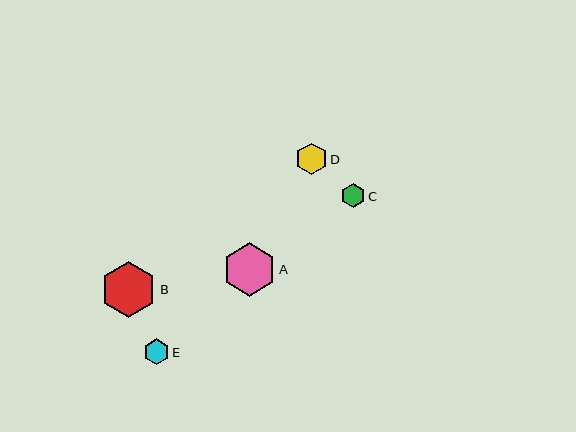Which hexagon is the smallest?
Hexagon C is the smallest with a size of approximately 24 pixels.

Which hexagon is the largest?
Hexagon B is the largest with a size of approximately 56 pixels.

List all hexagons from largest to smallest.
From largest to smallest: B, A, D, E, C.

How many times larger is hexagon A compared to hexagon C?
Hexagon A is approximately 2.2 times the size of hexagon C.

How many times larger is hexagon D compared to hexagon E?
Hexagon D is approximately 1.2 times the size of hexagon E.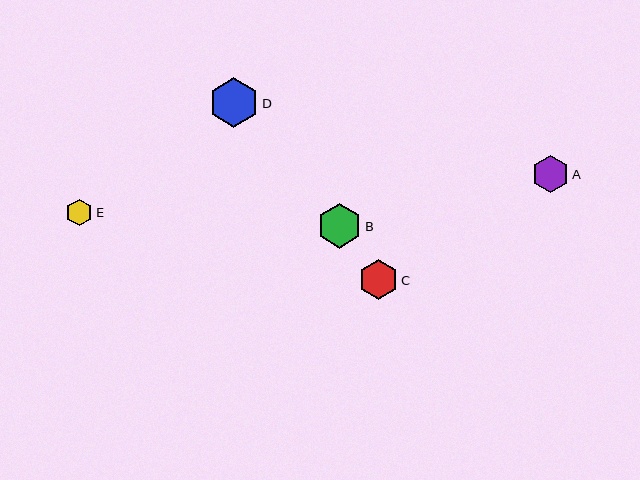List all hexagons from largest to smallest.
From largest to smallest: D, B, C, A, E.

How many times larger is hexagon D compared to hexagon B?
Hexagon D is approximately 1.1 times the size of hexagon B.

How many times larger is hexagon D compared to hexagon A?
Hexagon D is approximately 1.3 times the size of hexagon A.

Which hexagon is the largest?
Hexagon D is the largest with a size of approximately 50 pixels.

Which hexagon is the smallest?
Hexagon E is the smallest with a size of approximately 27 pixels.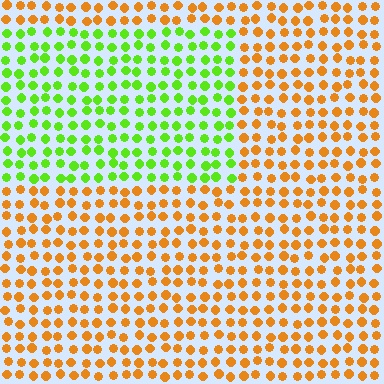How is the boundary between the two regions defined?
The boundary is defined purely by a slight shift in hue (about 69 degrees). Spacing, size, and orientation are identical on both sides.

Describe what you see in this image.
The image is filled with small orange elements in a uniform arrangement. A rectangle-shaped region is visible where the elements are tinted to a slightly different hue, forming a subtle color boundary.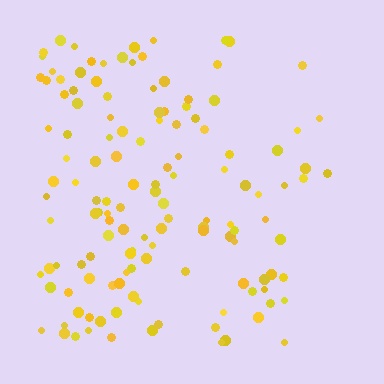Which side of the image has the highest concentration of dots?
The left.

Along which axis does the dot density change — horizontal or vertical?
Horizontal.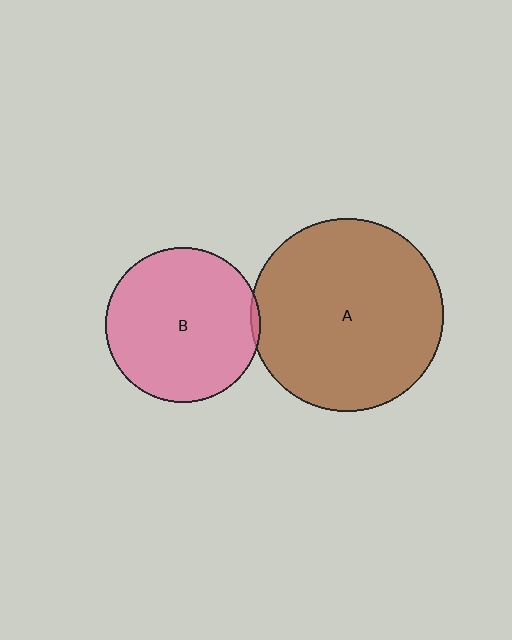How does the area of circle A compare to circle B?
Approximately 1.5 times.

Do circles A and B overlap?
Yes.